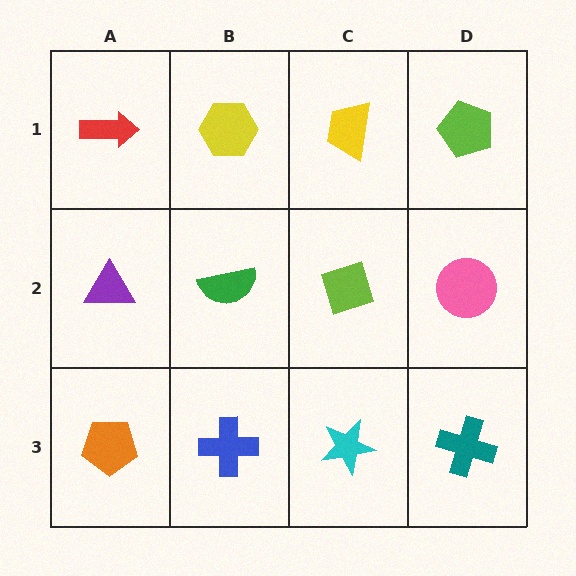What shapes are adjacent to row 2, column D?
A lime pentagon (row 1, column D), a teal cross (row 3, column D), a lime diamond (row 2, column C).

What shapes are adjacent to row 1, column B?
A green semicircle (row 2, column B), a red arrow (row 1, column A), a yellow trapezoid (row 1, column C).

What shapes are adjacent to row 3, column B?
A green semicircle (row 2, column B), an orange pentagon (row 3, column A), a cyan star (row 3, column C).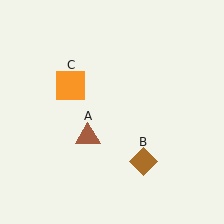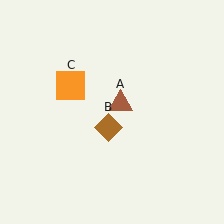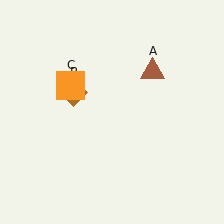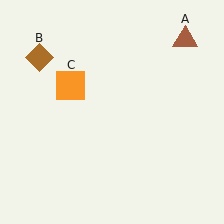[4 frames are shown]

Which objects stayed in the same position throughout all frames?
Orange square (object C) remained stationary.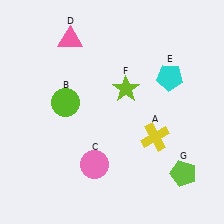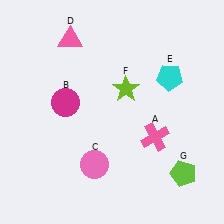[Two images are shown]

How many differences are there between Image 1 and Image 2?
There are 2 differences between the two images.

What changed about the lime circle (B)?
In Image 1, B is lime. In Image 2, it changed to magenta.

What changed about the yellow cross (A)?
In Image 1, A is yellow. In Image 2, it changed to pink.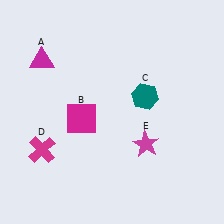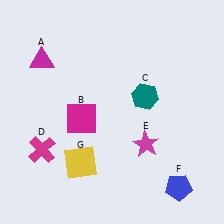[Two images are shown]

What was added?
A blue pentagon (F), a yellow square (G) were added in Image 2.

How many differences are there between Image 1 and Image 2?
There are 2 differences between the two images.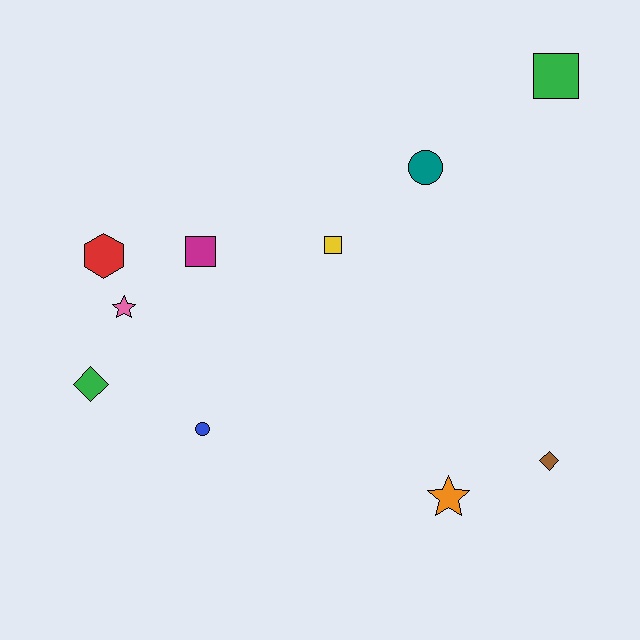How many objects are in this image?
There are 10 objects.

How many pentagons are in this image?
There are no pentagons.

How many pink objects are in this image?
There is 1 pink object.